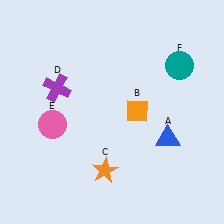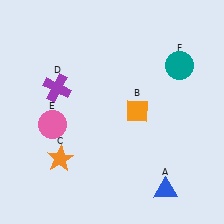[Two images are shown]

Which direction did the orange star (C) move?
The orange star (C) moved left.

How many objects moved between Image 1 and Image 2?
2 objects moved between the two images.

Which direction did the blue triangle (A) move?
The blue triangle (A) moved down.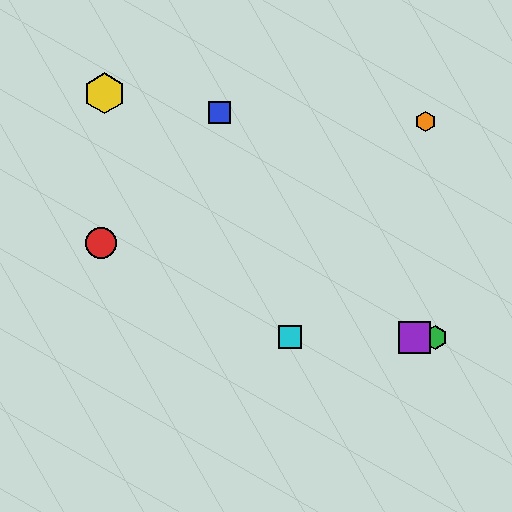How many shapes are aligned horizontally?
3 shapes (the green hexagon, the purple square, the cyan square) are aligned horizontally.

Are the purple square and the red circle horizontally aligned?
No, the purple square is at y≈337 and the red circle is at y≈243.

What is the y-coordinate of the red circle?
The red circle is at y≈243.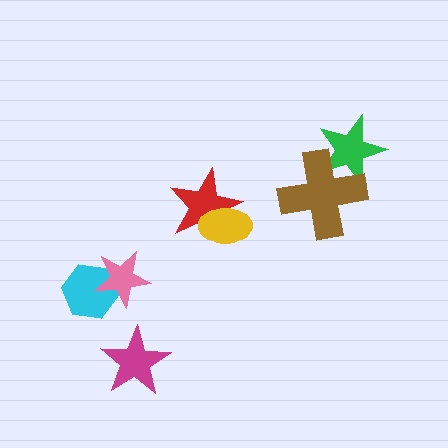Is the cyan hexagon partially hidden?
Yes, it is partially covered by another shape.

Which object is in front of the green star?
The brown cross is in front of the green star.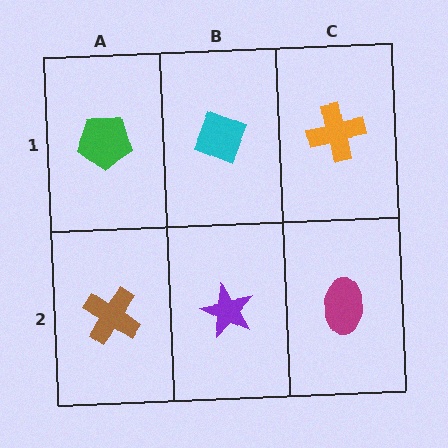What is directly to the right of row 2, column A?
A purple star.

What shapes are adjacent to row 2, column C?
An orange cross (row 1, column C), a purple star (row 2, column B).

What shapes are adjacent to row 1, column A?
A brown cross (row 2, column A), a cyan diamond (row 1, column B).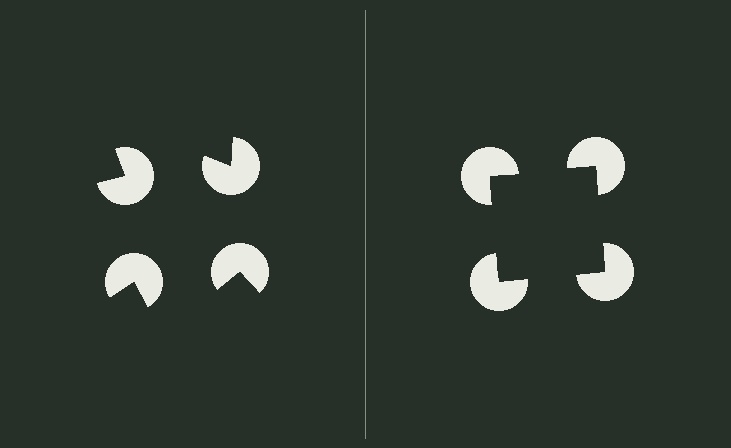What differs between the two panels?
The pac-man discs are positioned identically on both sides; only the wedge orientations differ. On the right they align to a square; on the left they are misaligned.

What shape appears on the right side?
An illusory square.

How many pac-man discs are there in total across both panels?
8 — 4 on each side.